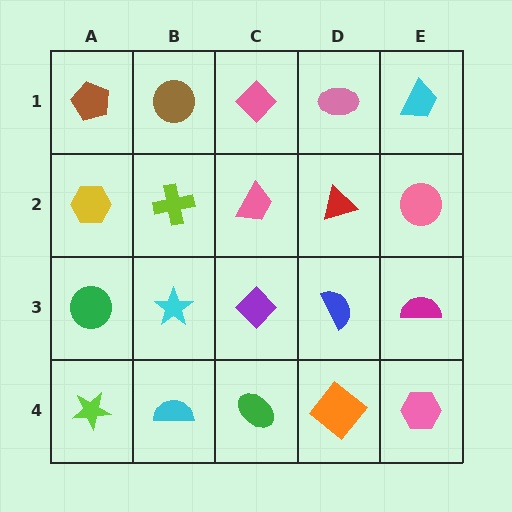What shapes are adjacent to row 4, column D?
A blue semicircle (row 3, column D), a green ellipse (row 4, column C), a pink hexagon (row 4, column E).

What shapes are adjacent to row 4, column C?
A purple diamond (row 3, column C), a cyan semicircle (row 4, column B), an orange diamond (row 4, column D).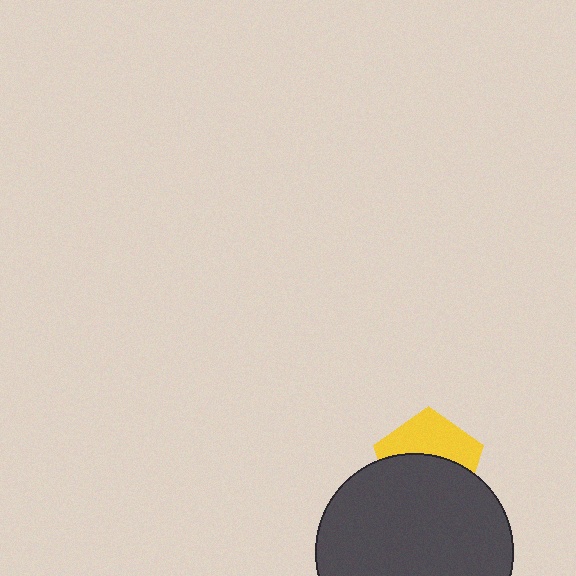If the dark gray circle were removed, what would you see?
You would see the complete yellow pentagon.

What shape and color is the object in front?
The object in front is a dark gray circle.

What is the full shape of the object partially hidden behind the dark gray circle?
The partially hidden object is a yellow pentagon.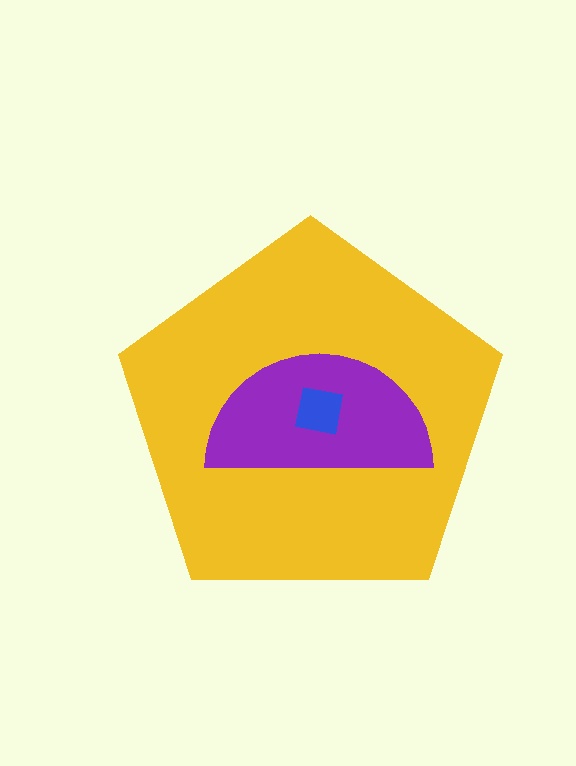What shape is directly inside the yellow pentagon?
The purple semicircle.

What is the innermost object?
The blue square.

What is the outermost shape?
The yellow pentagon.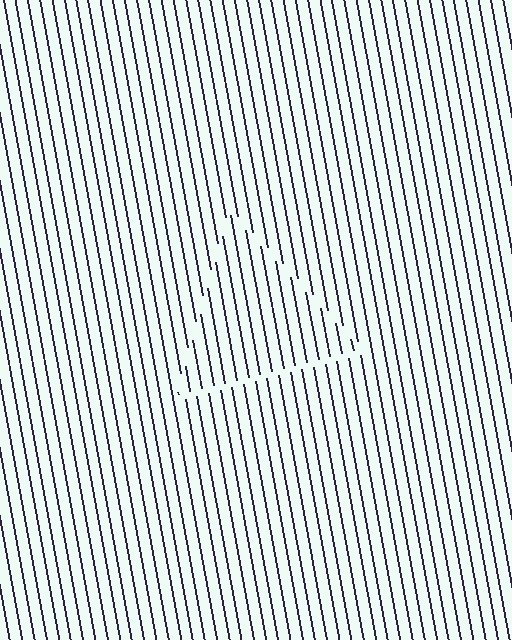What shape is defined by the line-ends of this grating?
An illusory triangle. The interior of the shape contains the same grating, shifted by half a period — the contour is defined by the phase discontinuity where line-ends from the inner and outer gratings abut.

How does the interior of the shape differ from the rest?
The interior of the shape contains the same grating, shifted by half a period — the contour is defined by the phase discontinuity where line-ends from the inner and outer gratings abut.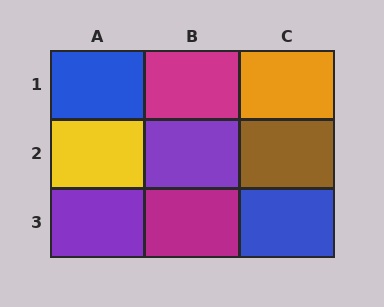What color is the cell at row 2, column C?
Brown.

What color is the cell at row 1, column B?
Magenta.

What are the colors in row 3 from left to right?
Purple, magenta, blue.